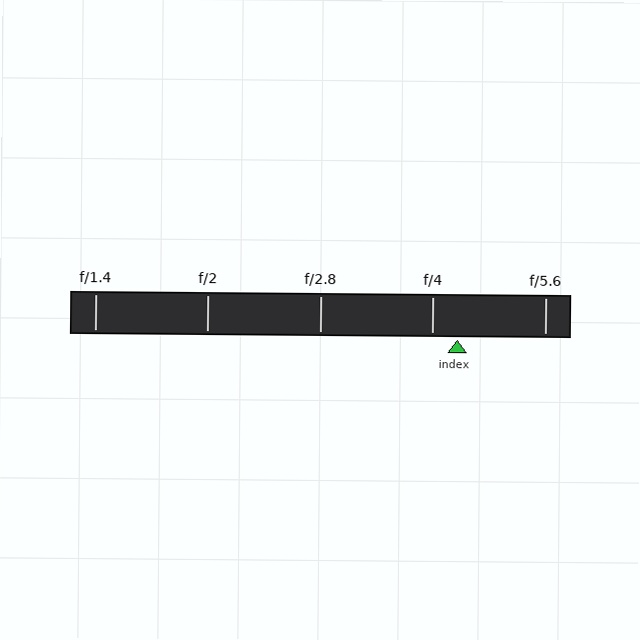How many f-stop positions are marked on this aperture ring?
There are 5 f-stop positions marked.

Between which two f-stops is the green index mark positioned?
The index mark is between f/4 and f/5.6.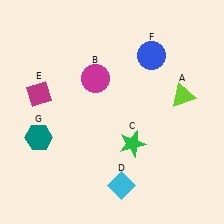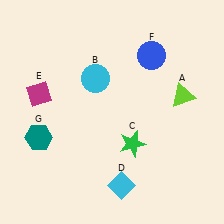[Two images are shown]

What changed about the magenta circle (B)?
In Image 1, B is magenta. In Image 2, it changed to cyan.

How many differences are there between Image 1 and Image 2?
There is 1 difference between the two images.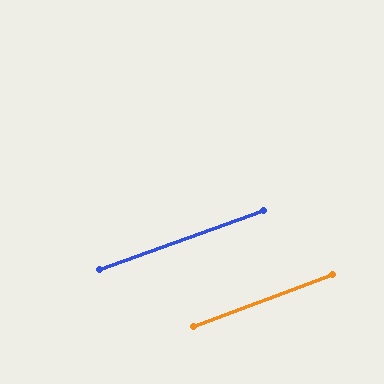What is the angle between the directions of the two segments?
Approximately 1 degree.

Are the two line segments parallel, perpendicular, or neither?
Parallel — their directions differ by only 0.9°.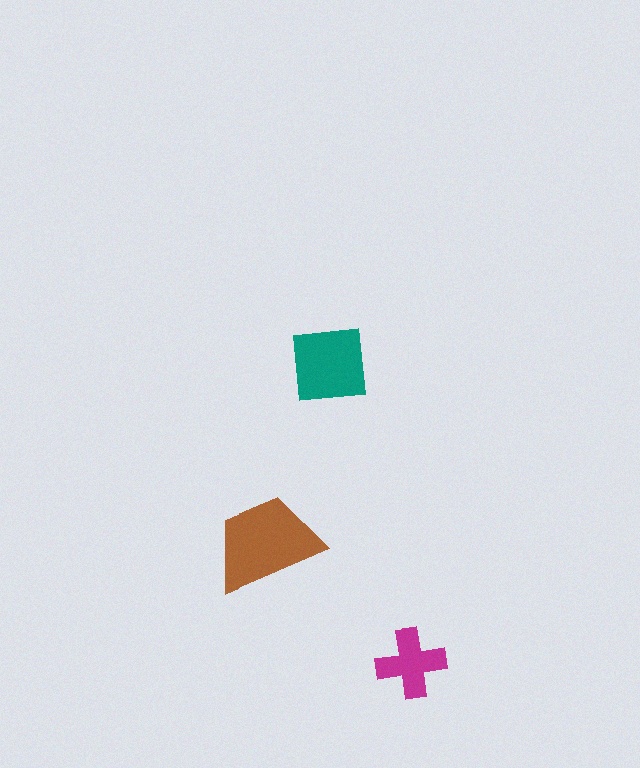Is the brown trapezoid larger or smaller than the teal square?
Larger.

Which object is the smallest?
The magenta cross.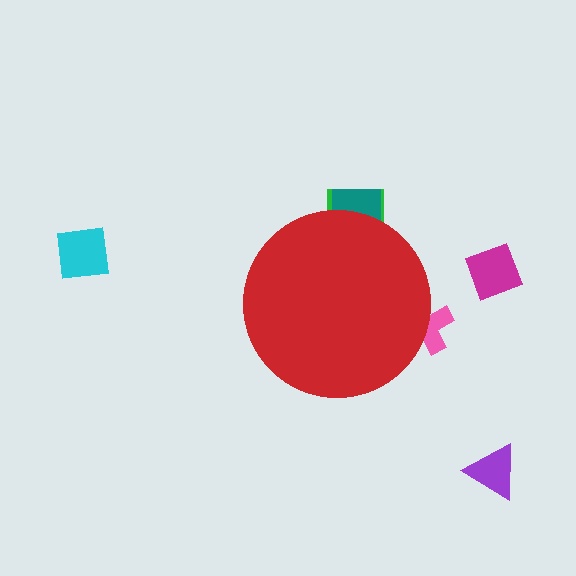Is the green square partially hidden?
Yes, the green square is partially hidden behind the red circle.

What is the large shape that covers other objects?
A red circle.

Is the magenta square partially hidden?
No, the magenta square is fully visible.